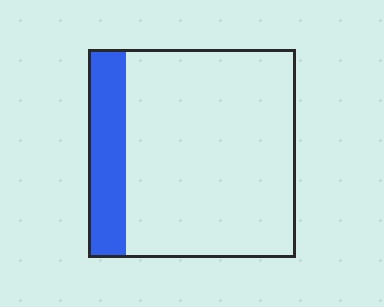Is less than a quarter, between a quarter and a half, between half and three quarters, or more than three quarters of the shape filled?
Less than a quarter.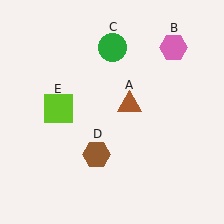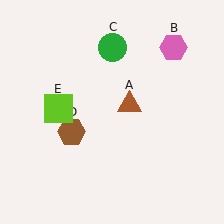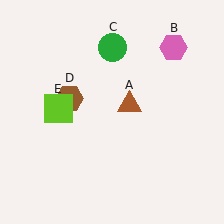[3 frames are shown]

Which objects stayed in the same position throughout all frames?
Brown triangle (object A) and pink hexagon (object B) and green circle (object C) and lime square (object E) remained stationary.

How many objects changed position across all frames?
1 object changed position: brown hexagon (object D).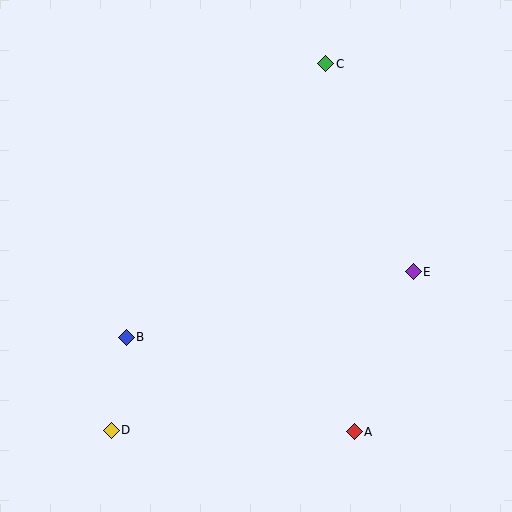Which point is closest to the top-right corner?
Point C is closest to the top-right corner.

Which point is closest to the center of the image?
Point B at (126, 337) is closest to the center.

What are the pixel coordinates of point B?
Point B is at (126, 337).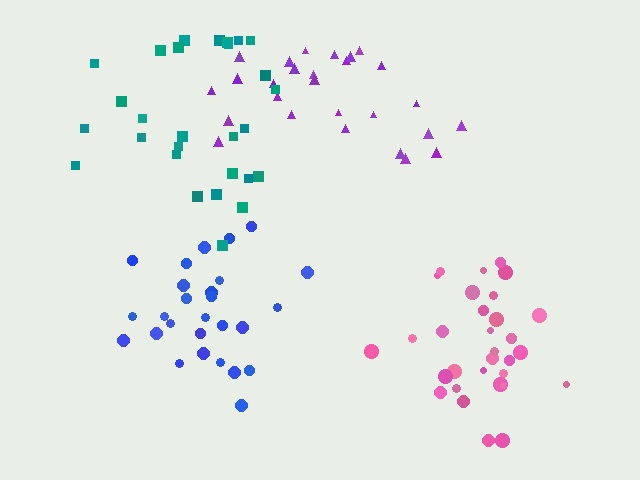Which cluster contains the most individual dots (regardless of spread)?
Pink (31).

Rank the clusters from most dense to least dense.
blue, pink, purple, teal.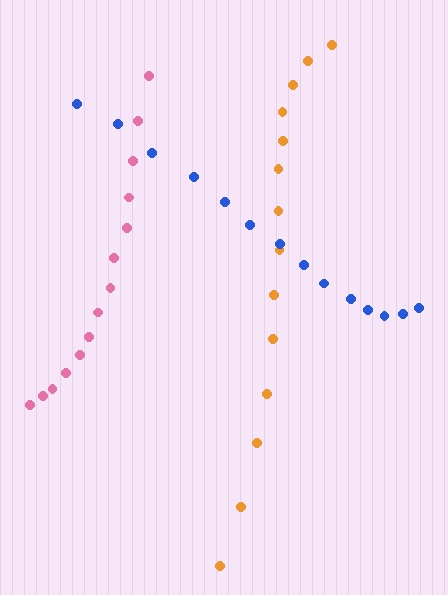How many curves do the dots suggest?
There are 3 distinct paths.